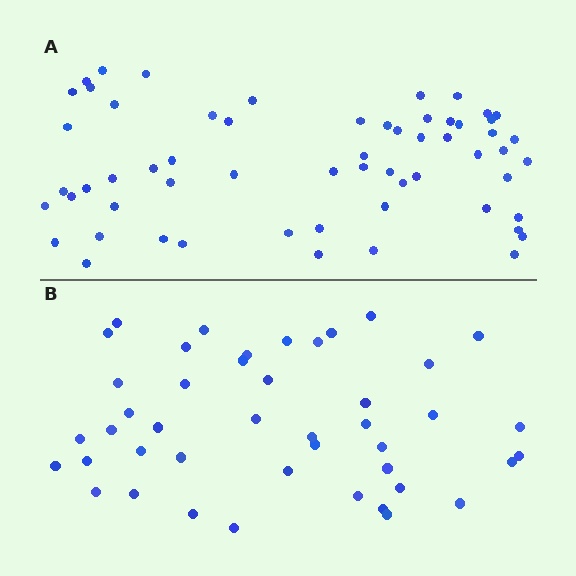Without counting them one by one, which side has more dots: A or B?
Region A (the top region) has more dots.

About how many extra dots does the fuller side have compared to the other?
Region A has approximately 15 more dots than region B.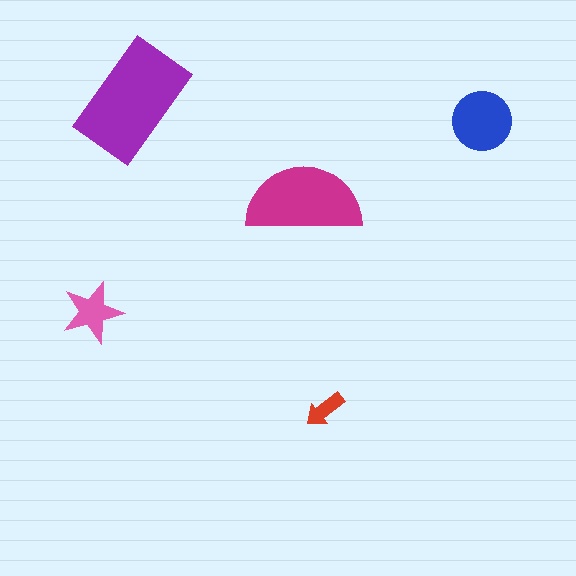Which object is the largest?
The purple rectangle.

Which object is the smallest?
The red arrow.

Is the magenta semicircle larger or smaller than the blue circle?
Larger.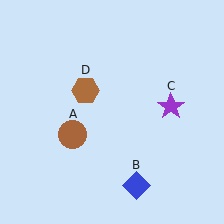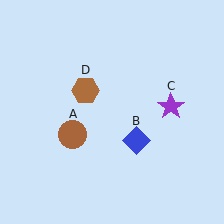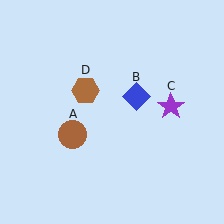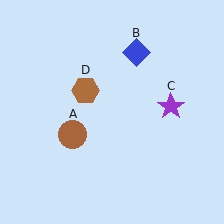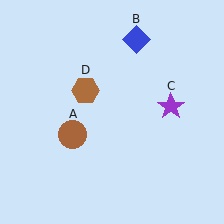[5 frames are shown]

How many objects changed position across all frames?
1 object changed position: blue diamond (object B).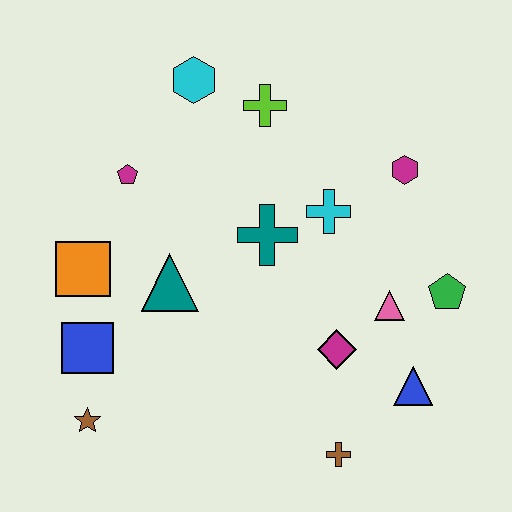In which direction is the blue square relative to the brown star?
The blue square is above the brown star.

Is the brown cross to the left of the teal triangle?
No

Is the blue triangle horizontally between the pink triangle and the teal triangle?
No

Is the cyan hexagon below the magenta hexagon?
No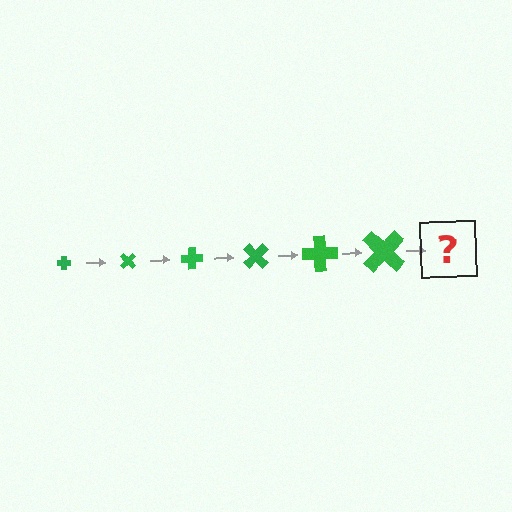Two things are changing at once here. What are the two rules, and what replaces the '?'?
The two rules are that the cross grows larger each step and it rotates 45 degrees each step. The '?' should be a cross, larger than the previous one and rotated 270 degrees from the start.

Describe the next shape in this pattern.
It should be a cross, larger than the previous one and rotated 270 degrees from the start.